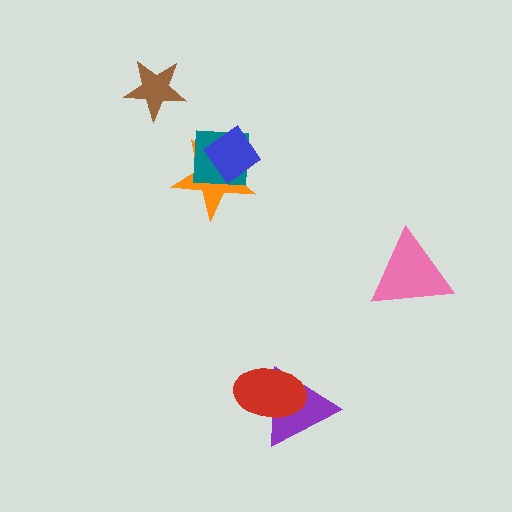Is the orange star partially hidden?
Yes, it is partially covered by another shape.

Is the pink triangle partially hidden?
No, no other shape covers it.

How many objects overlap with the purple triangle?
1 object overlaps with the purple triangle.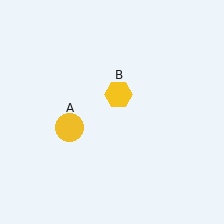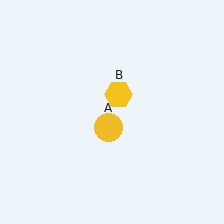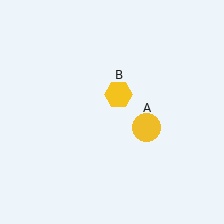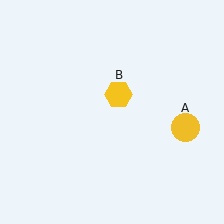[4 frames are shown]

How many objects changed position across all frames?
1 object changed position: yellow circle (object A).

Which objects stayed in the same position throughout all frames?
Yellow hexagon (object B) remained stationary.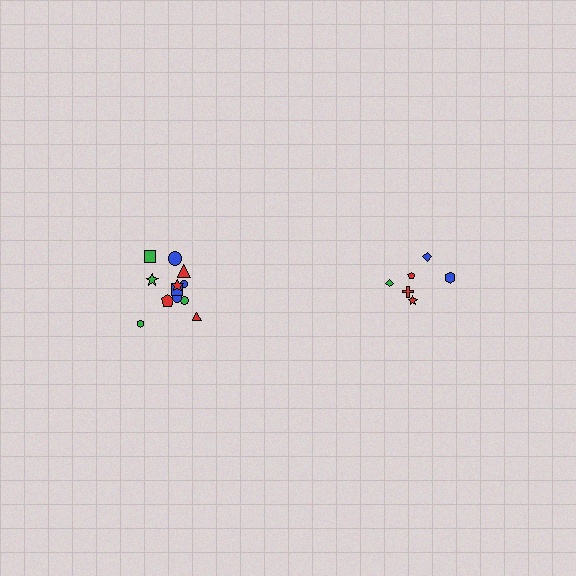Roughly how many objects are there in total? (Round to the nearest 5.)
Roughly 20 objects in total.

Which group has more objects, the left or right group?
The left group.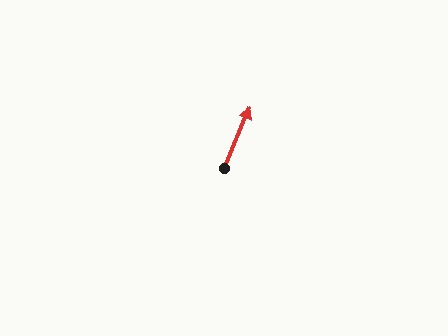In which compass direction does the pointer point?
Northeast.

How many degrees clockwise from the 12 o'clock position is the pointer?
Approximately 23 degrees.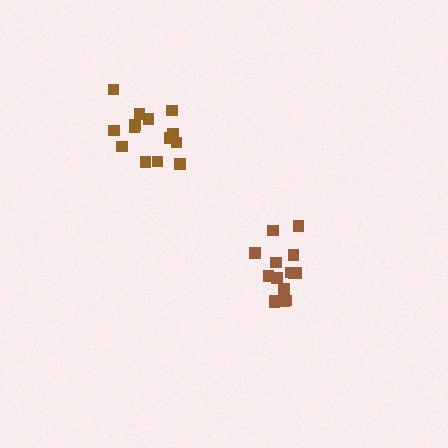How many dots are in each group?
Group 1: 14 dots, Group 2: 15 dots (29 total).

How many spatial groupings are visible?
There are 2 spatial groupings.